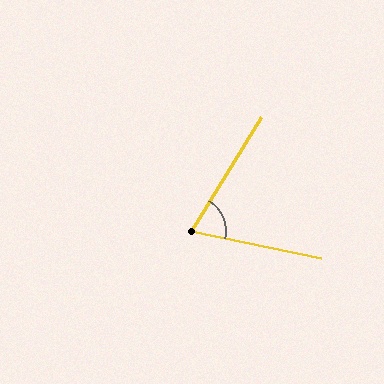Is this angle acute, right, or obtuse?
It is acute.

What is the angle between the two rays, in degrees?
Approximately 70 degrees.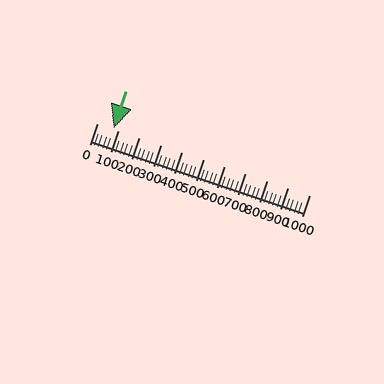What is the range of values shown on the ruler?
The ruler shows values from 0 to 1000.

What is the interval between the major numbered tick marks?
The major tick marks are spaced 100 units apart.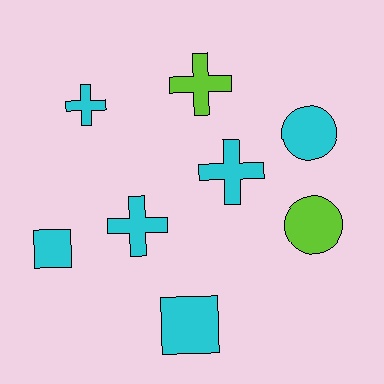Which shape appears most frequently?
Cross, with 4 objects.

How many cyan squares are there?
There are 2 cyan squares.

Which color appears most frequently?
Cyan, with 6 objects.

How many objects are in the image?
There are 8 objects.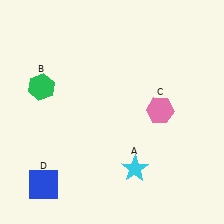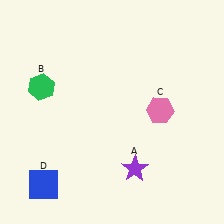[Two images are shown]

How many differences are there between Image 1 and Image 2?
There is 1 difference between the two images.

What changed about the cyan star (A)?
In Image 1, A is cyan. In Image 2, it changed to purple.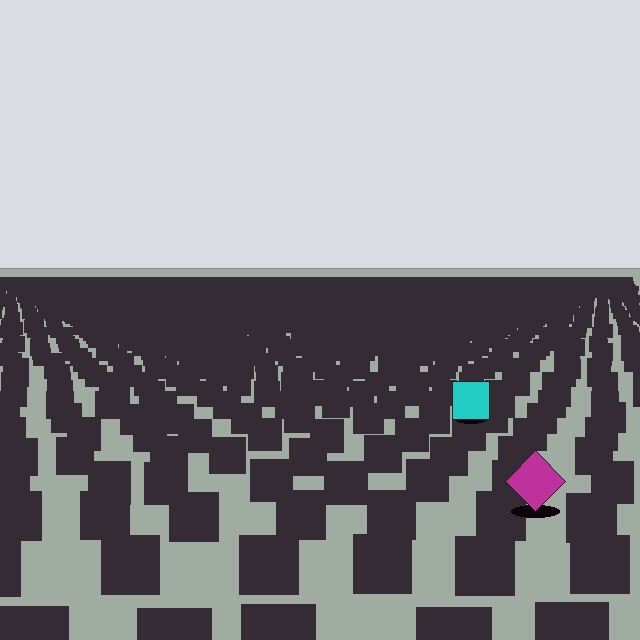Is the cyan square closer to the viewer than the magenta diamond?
No. The magenta diamond is closer — you can tell from the texture gradient: the ground texture is coarser near it.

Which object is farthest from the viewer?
The cyan square is farthest from the viewer. It appears smaller and the ground texture around it is denser.